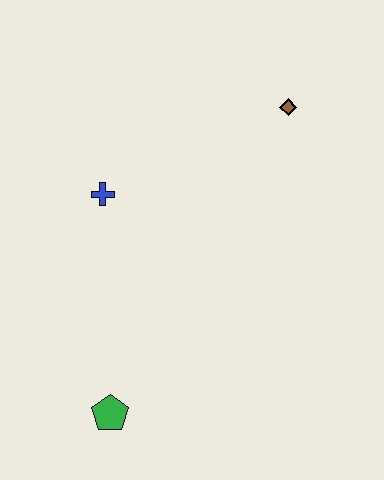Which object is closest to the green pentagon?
The blue cross is closest to the green pentagon.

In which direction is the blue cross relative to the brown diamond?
The blue cross is to the left of the brown diamond.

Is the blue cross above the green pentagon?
Yes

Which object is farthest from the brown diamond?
The green pentagon is farthest from the brown diamond.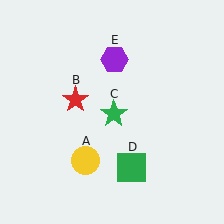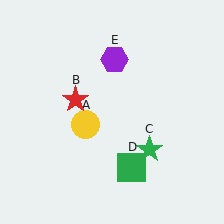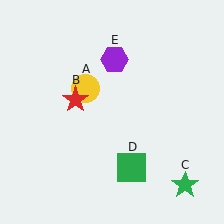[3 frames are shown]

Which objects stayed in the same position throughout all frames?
Red star (object B) and green square (object D) and purple hexagon (object E) remained stationary.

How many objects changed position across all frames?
2 objects changed position: yellow circle (object A), green star (object C).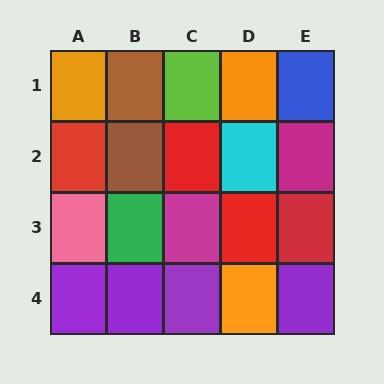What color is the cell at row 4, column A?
Purple.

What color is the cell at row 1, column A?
Orange.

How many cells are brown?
2 cells are brown.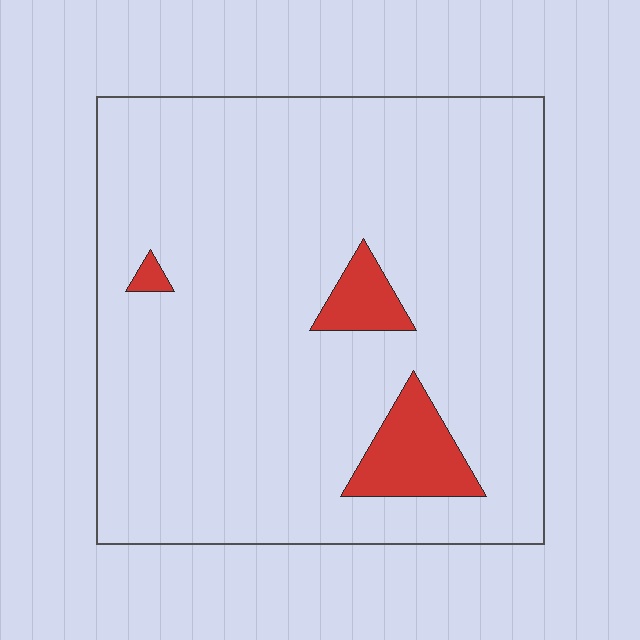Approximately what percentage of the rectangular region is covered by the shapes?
Approximately 10%.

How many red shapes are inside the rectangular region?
3.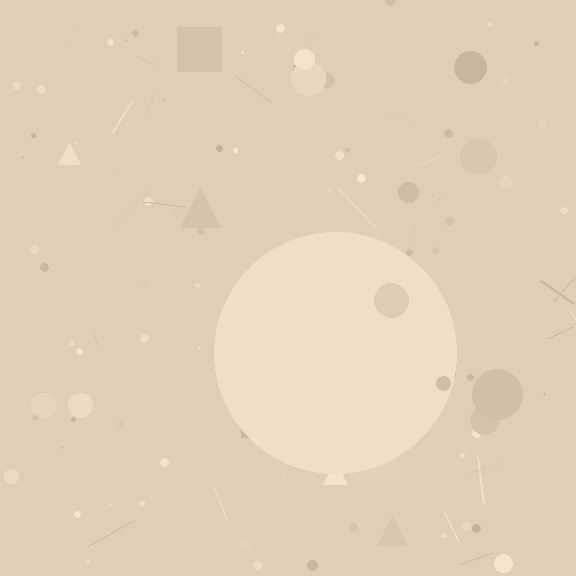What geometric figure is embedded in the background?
A circle is embedded in the background.